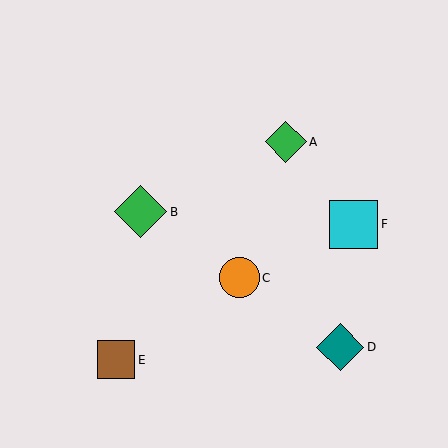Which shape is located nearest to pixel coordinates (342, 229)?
The cyan square (labeled F) at (353, 224) is nearest to that location.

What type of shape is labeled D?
Shape D is a teal diamond.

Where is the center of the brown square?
The center of the brown square is at (116, 360).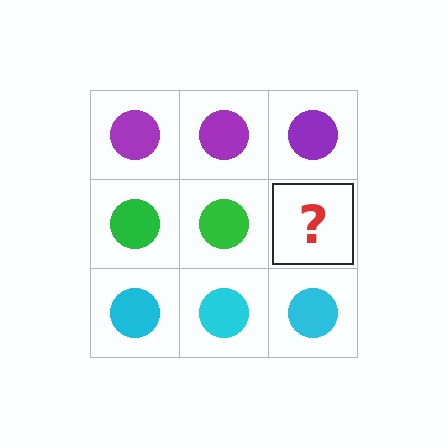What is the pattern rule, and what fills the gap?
The rule is that each row has a consistent color. The gap should be filled with a green circle.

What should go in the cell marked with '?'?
The missing cell should contain a green circle.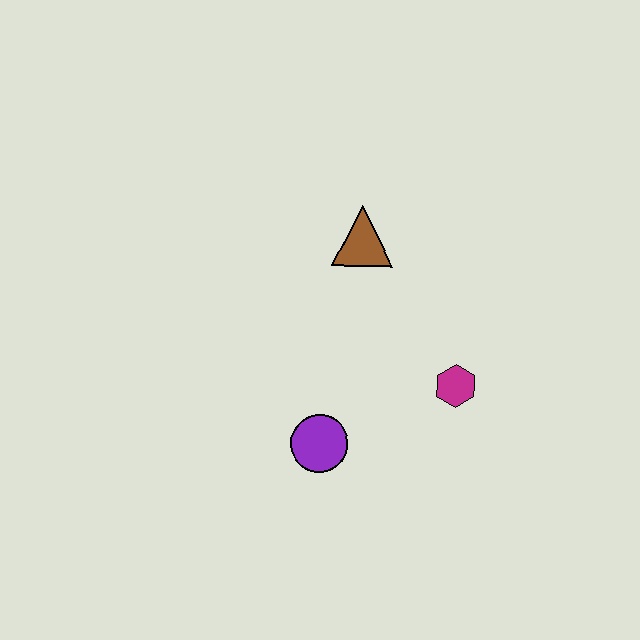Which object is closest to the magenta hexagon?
The purple circle is closest to the magenta hexagon.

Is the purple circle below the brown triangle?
Yes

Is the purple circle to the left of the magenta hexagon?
Yes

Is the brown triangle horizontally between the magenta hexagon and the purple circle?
Yes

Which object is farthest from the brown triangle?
The purple circle is farthest from the brown triangle.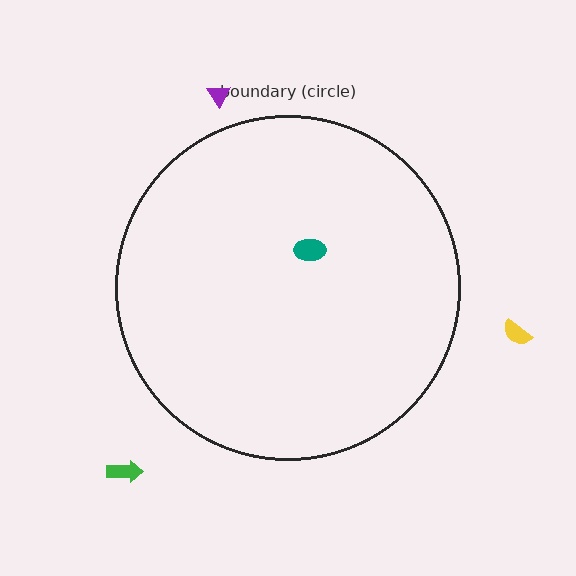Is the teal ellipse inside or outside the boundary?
Inside.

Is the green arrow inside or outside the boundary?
Outside.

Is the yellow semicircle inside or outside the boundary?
Outside.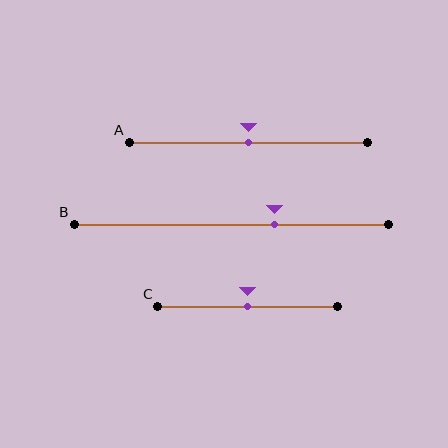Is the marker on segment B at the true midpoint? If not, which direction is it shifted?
No, the marker on segment B is shifted to the right by about 14% of the segment length.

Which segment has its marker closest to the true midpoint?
Segment A has its marker closest to the true midpoint.